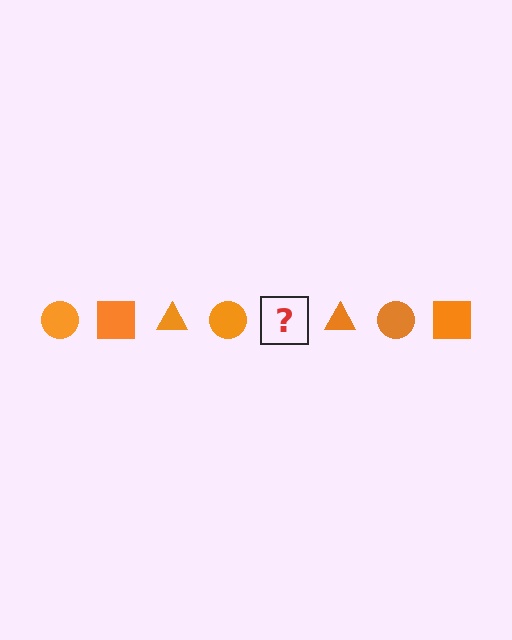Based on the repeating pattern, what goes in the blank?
The blank should be an orange square.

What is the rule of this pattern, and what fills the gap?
The rule is that the pattern cycles through circle, square, triangle shapes in orange. The gap should be filled with an orange square.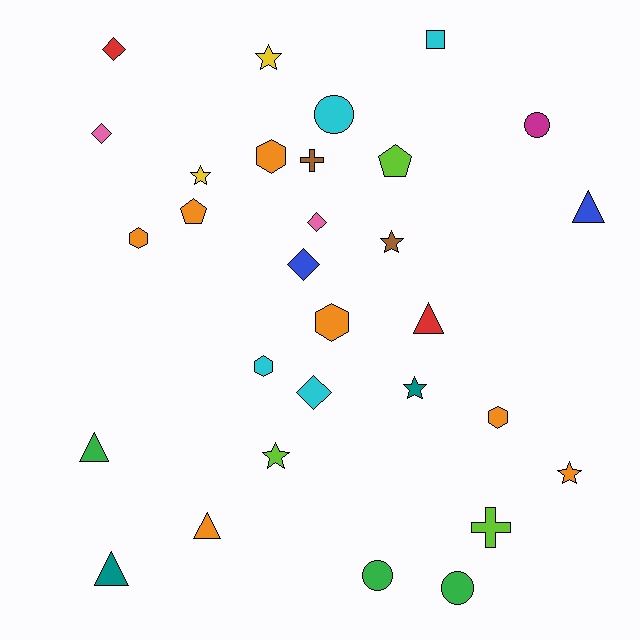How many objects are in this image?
There are 30 objects.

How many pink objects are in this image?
There are 2 pink objects.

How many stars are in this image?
There are 6 stars.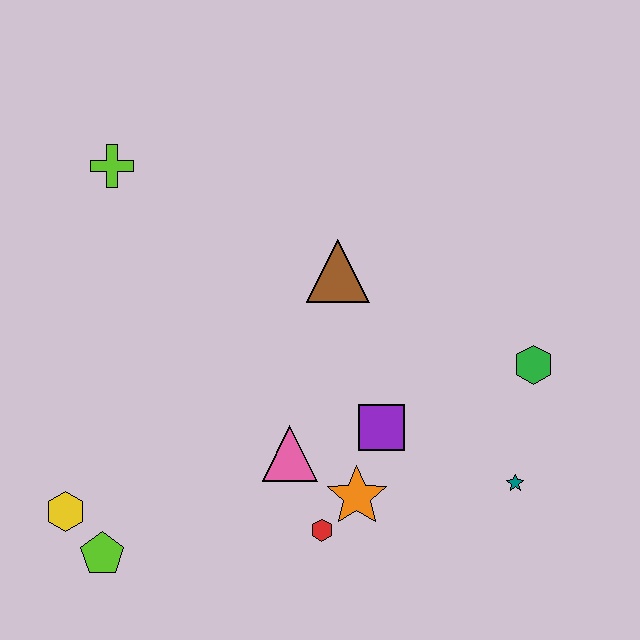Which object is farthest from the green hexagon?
The yellow hexagon is farthest from the green hexagon.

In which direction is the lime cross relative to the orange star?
The lime cross is above the orange star.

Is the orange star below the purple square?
Yes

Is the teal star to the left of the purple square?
No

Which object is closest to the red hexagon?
The orange star is closest to the red hexagon.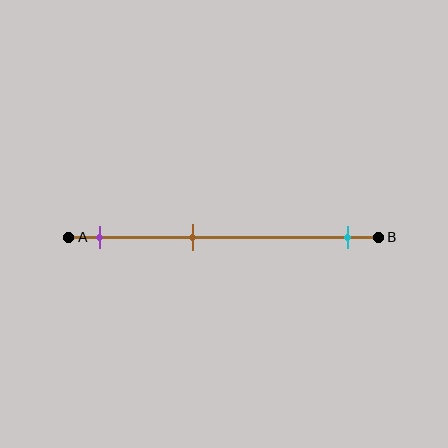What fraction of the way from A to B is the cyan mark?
The cyan mark is approximately 90% (0.9) of the way from A to B.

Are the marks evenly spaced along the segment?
No, the marks are not evenly spaced.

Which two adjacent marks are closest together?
The purple and brown marks are the closest adjacent pair.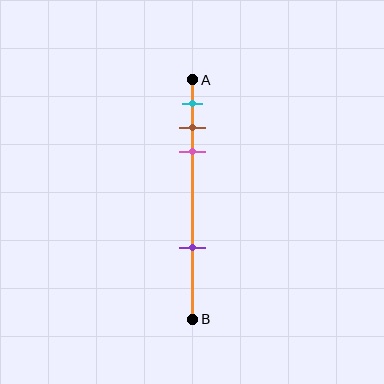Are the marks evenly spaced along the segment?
No, the marks are not evenly spaced.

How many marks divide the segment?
There are 4 marks dividing the segment.